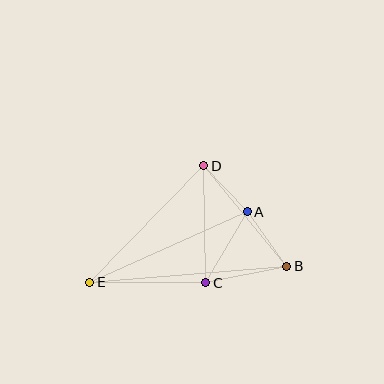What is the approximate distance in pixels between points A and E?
The distance between A and E is approximately 173 pixels.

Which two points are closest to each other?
Points A and D are closest to each other.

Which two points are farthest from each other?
Points B and E are farthest from each other.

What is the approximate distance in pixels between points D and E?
The distance between D and E is approximately 163 pixels.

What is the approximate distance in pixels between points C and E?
The distance between C and E is approximately 116 pixels.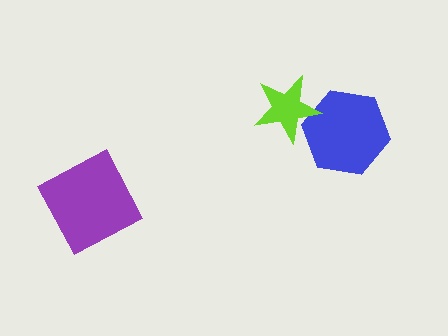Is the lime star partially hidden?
No, no other shape covers it.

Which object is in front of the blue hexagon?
The lime star is in front of the blue hexagon.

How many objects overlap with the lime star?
1 object overlaps with the lime star.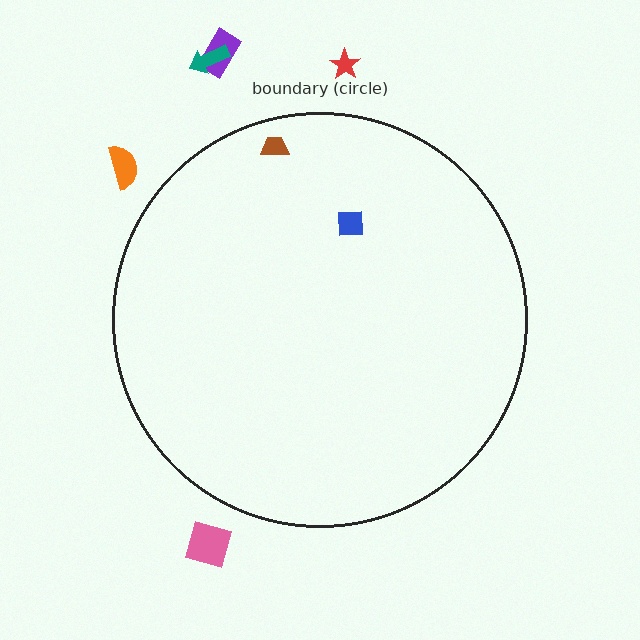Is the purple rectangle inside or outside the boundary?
Outside.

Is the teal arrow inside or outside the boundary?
Outside.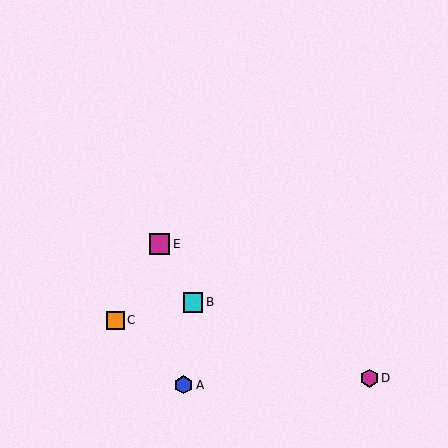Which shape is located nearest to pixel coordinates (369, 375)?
The magenta hexagon (labeled D) at (369, 378) is nearest to that location.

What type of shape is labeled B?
Shape B is a cyan square.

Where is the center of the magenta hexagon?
The center of the magenta hexagon is at (369, 378).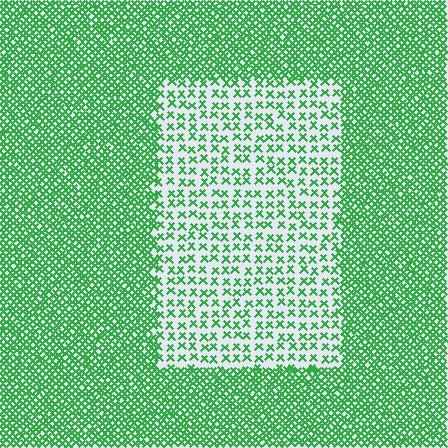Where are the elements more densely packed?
The elements are more densely packed outside the rectangle boundary.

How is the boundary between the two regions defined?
The boundary is defined by a change in element density (approximately 2.8x ratio). All elements are the same color, size, and shape.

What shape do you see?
I see a rectangle.